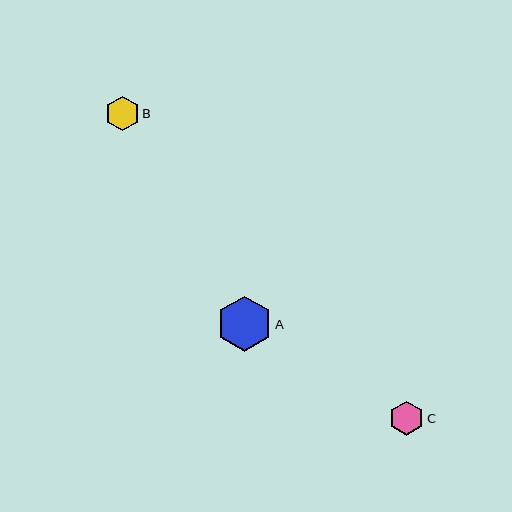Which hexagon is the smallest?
Hexagon C is the smallest with a size of approximately 35 pixels.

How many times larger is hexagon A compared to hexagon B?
Hexagon A is approximately 1.6 times the size of hexagon B.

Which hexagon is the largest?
Hexagon A is the largest with a size of approximately 55 pixels.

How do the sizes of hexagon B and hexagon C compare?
Hexagon B and hexagon C are approximately the same size.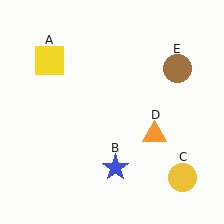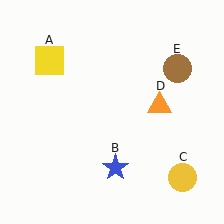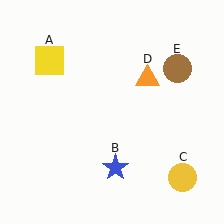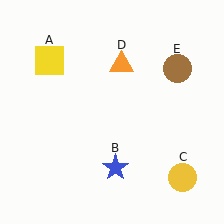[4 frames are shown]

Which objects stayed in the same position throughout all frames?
Yellow square (object A) and blue star (object B) and yellow circle (object C) and brown circle (object E) remained stationary.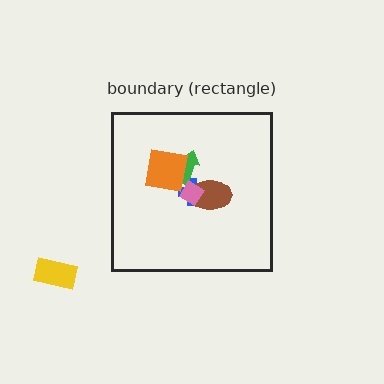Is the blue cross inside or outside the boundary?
Inside.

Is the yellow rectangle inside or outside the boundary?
Outside.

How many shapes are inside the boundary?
5 inside, 1 outside.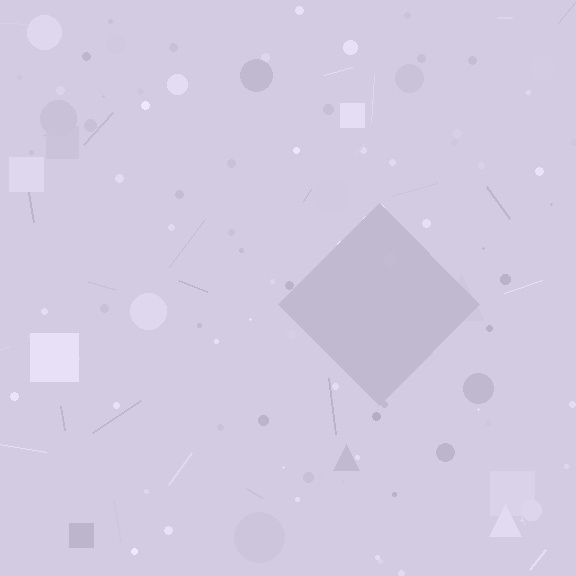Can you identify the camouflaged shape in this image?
The camouflaged shape is a diamond.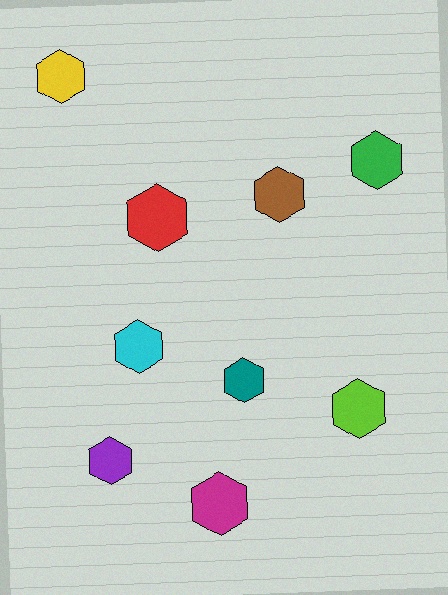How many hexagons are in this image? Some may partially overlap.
There are 9 hexagons.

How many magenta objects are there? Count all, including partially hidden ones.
There is 1 magenta object.